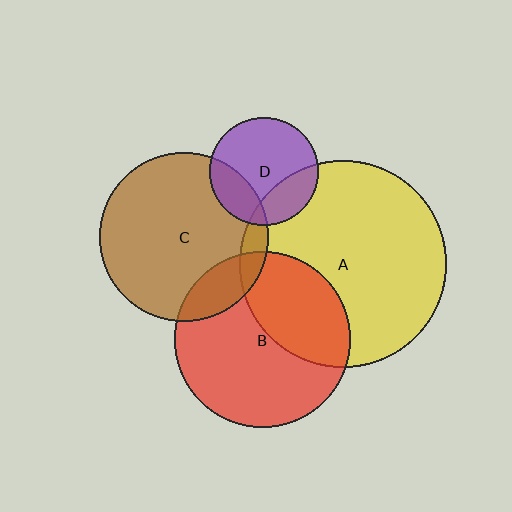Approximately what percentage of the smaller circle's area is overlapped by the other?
Approximately 25%.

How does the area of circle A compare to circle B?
Approximately 1.4 times.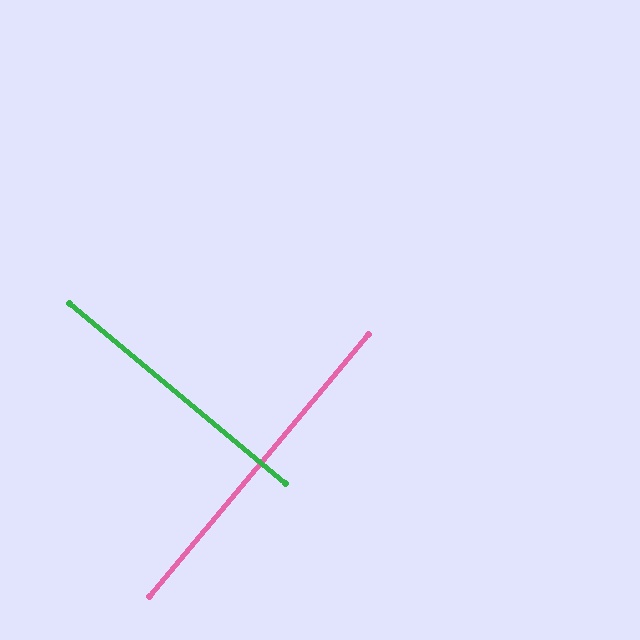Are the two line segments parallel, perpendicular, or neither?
Perpendicular — they meet at approximately 90°.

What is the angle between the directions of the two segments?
Approximately 90 degrees.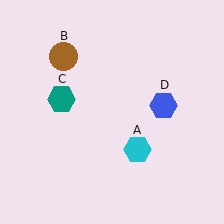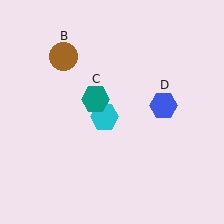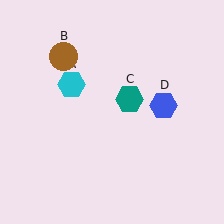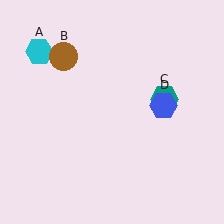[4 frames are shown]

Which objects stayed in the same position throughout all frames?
Brown circle (object B) and blue hexagon (object D) remained stationary.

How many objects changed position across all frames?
2 objects changed position: cyan hexagon (object A), teal hexagon (object C).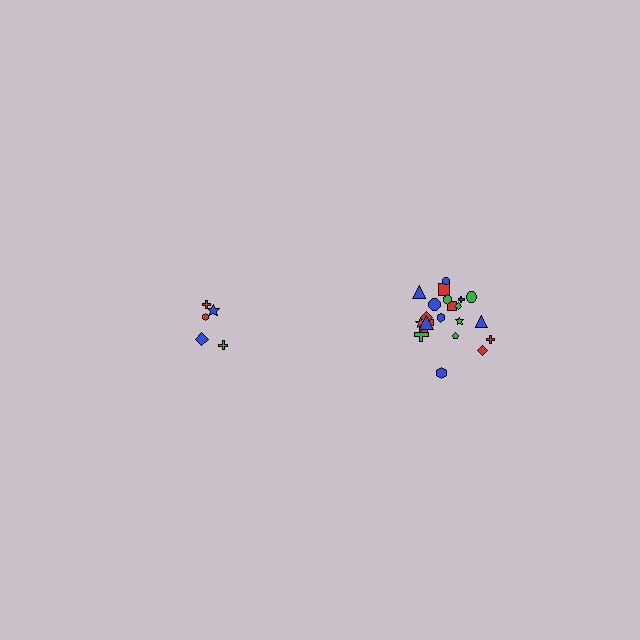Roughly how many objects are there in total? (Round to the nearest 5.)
Roughly 25 objects in total.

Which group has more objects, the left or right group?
The right group.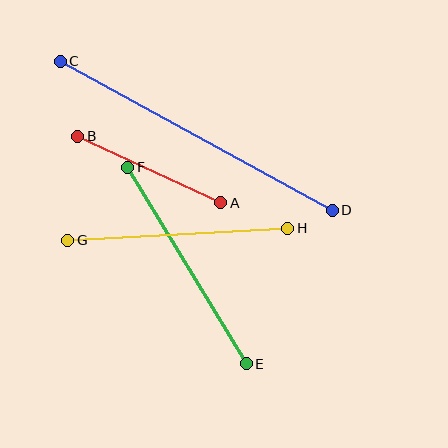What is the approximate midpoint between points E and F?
The midpoint is at approximately (187, 265) pixels.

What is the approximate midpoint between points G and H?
The midpoint is at approximately (178, 234) pixels.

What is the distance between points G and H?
The distance is approximately 220 pixels.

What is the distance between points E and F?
The distance is approximately 229 pixels.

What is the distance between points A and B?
The distance is approximately 158 pixels.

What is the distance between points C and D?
The distance is approximately 311 pixels.